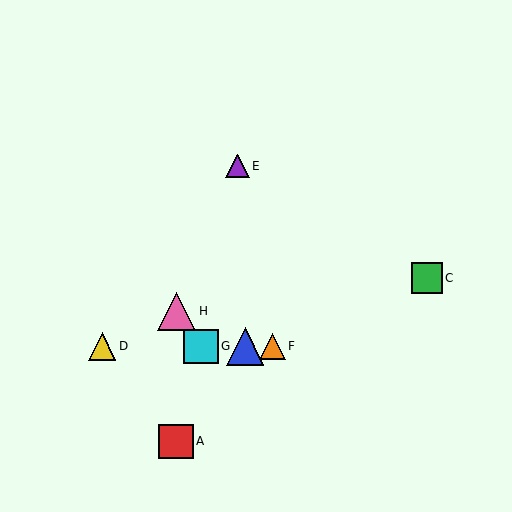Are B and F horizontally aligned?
Yes, both are at y≈346.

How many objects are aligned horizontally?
4 objects (B, D, F, G) are aligned horizontally.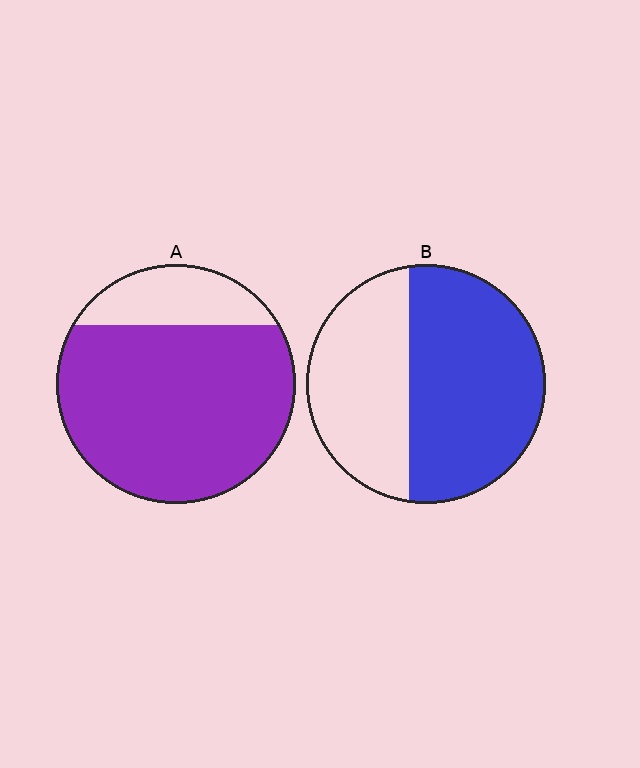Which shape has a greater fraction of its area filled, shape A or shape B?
Shape A.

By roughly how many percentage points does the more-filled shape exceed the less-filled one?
By roughly 20 percentage points (A over B).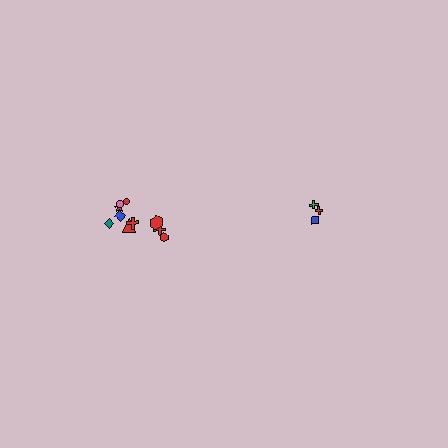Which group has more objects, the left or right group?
The left group.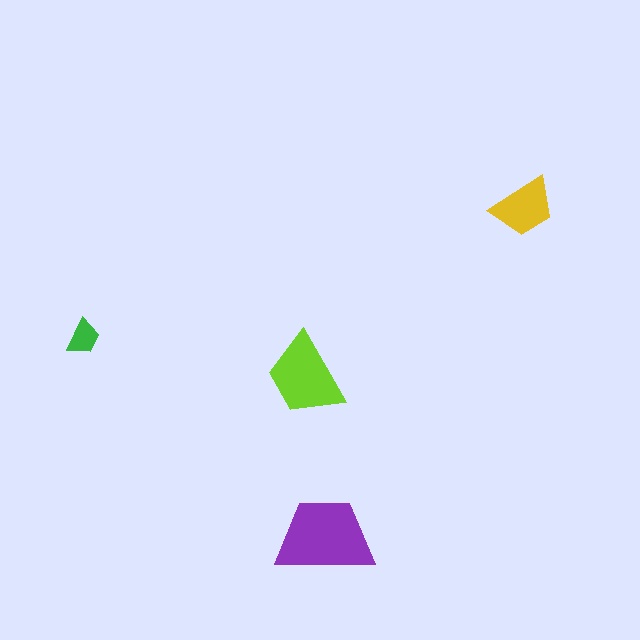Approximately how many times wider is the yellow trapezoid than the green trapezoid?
About 2 times wider.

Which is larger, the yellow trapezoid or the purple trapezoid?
The purple one.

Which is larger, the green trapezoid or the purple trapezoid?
The purple one.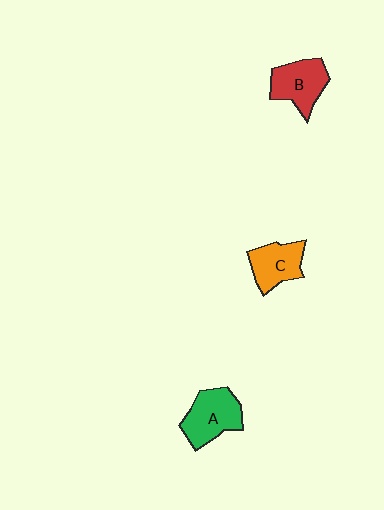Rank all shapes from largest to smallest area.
From largest to smallest: A (green), B (red), C (orange).